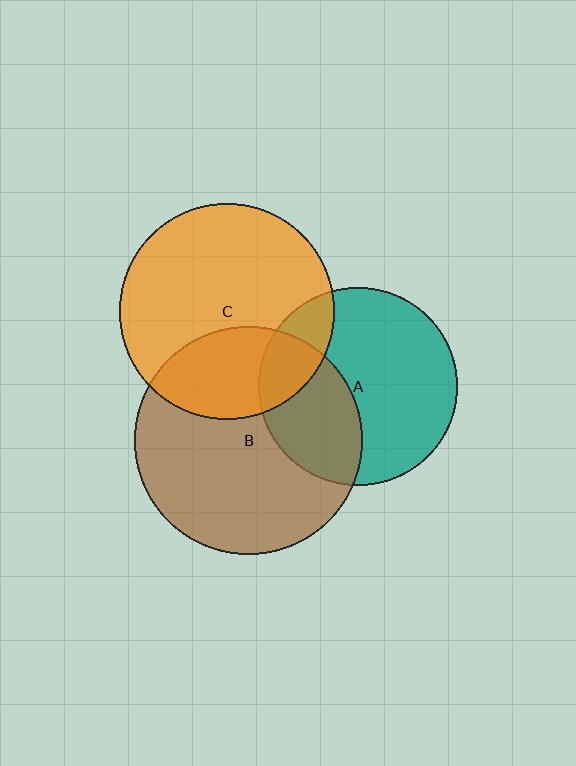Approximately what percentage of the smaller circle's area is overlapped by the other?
Approximately 20%.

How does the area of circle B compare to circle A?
Approximately 1.3 times.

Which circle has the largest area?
Circle B (brown).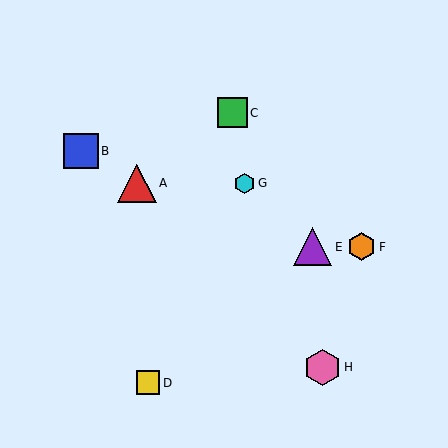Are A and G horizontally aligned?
Yes, both are at y≈183.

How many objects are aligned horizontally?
2 objects (A, G) are aligned horizontally.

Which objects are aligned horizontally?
Objects A, G are aligned horizontally.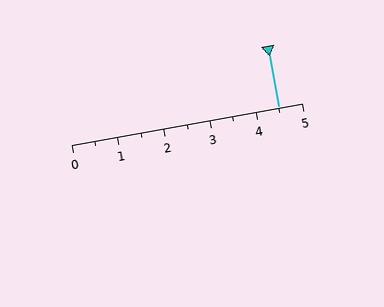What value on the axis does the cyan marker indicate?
The marker indicates approximately 4.5.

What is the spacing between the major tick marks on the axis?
The major ticks are spaced 1 apart.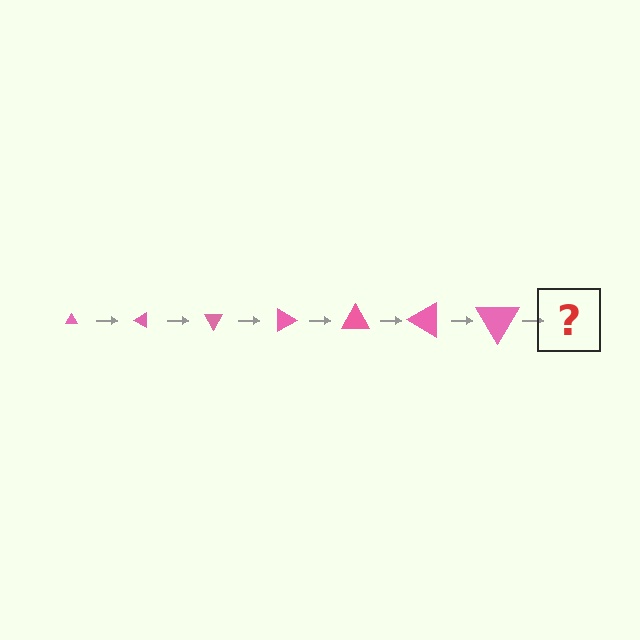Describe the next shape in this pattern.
It should be a triangle, larger than the previous one and rotated 210 degrees from the start.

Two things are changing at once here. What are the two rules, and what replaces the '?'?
The two rules are that the triangle grows larger each step and it rotates 30 degrees each step. The '?' should be a triangle, larger than the previous one and rotated 210 degrees from the start.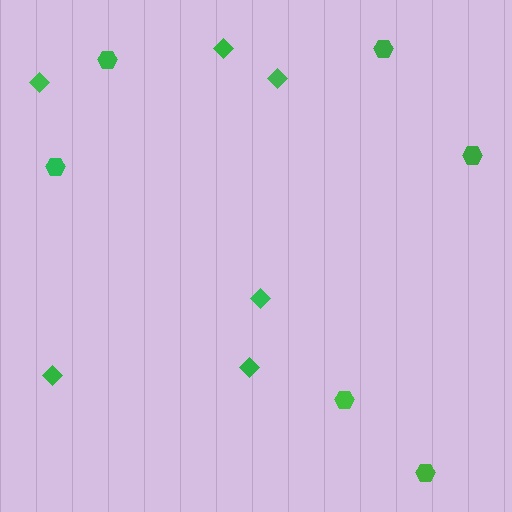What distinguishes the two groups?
There are 2 groups: one group of hexagons (6) and one group of diamonds (6).